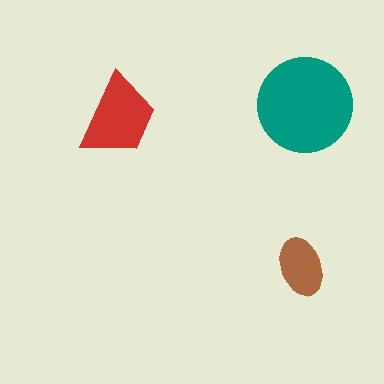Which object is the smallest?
The brown ellipse.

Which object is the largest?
The teal circle.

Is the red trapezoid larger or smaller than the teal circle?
Smaller.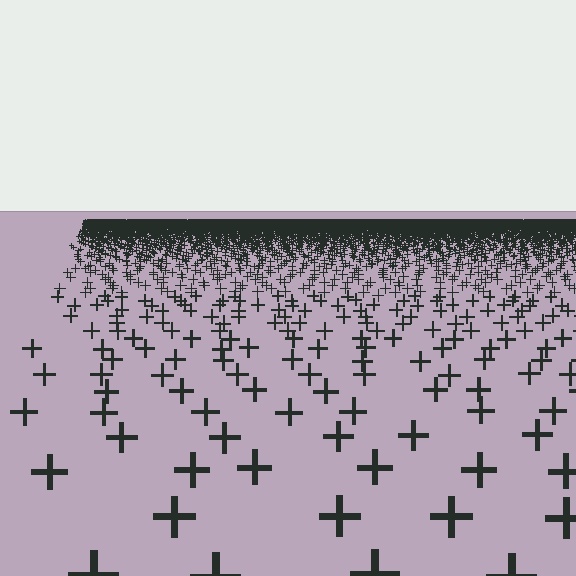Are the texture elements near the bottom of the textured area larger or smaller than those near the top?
Larger. Near the bottom, elements are closer to the viewer and appear at a bigger on-screen size.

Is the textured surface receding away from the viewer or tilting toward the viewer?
The surface is receding away from the viewer. Texture elements get smaller and denser toward the top.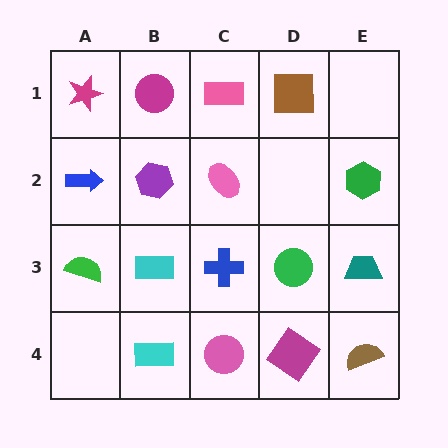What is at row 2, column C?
A pink ellipse.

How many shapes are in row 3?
5 shapes.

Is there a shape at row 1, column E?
No, that cell is empty.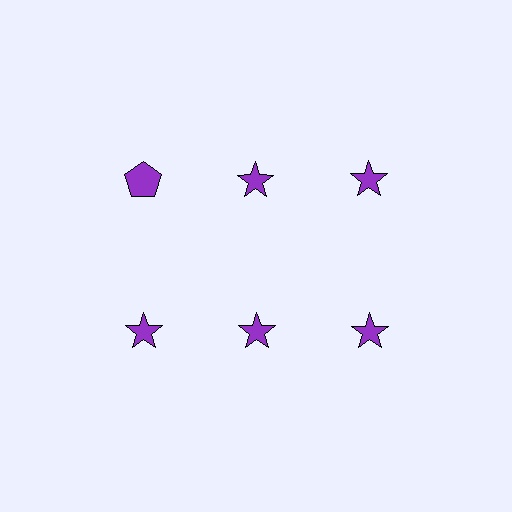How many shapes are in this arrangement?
There are 6 shapes arranged in a grid pattern.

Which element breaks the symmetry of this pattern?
The purple pentagon in the top row, leftmost column breaks the symmetry. All other shapes are purple stars.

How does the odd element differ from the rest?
It has a different shape: pentagon instead of star.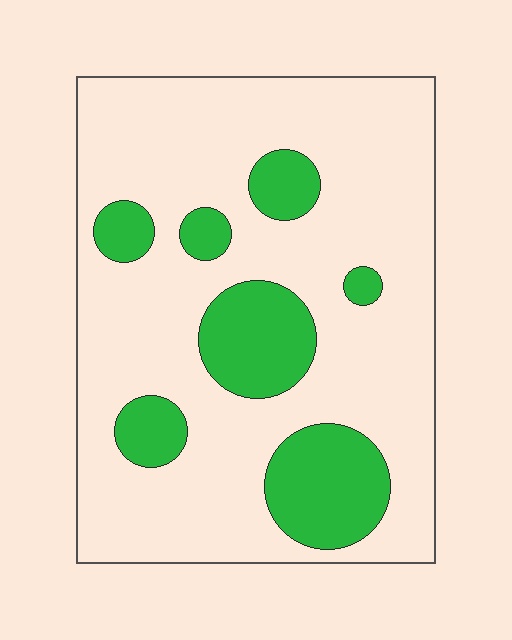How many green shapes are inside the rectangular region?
7.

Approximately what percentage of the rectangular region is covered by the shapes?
Approximately 20%.